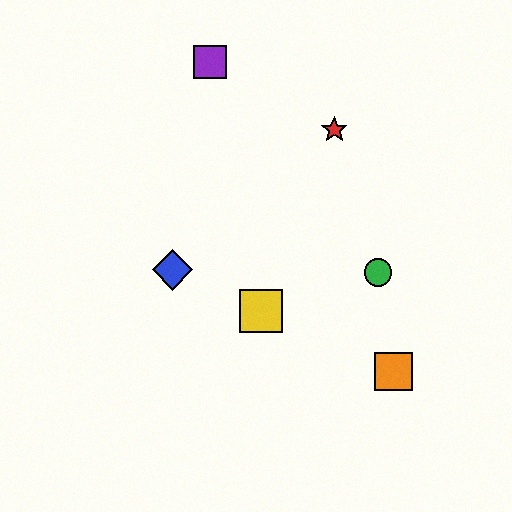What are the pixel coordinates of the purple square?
The purple square is at (210, 62).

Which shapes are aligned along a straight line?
The blue diamond, the yellow square, the orange square are aligned along a straight line.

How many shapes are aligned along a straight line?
3 shapes (the blue diamond, the yellow square, the orange square) are aligned along a straight line.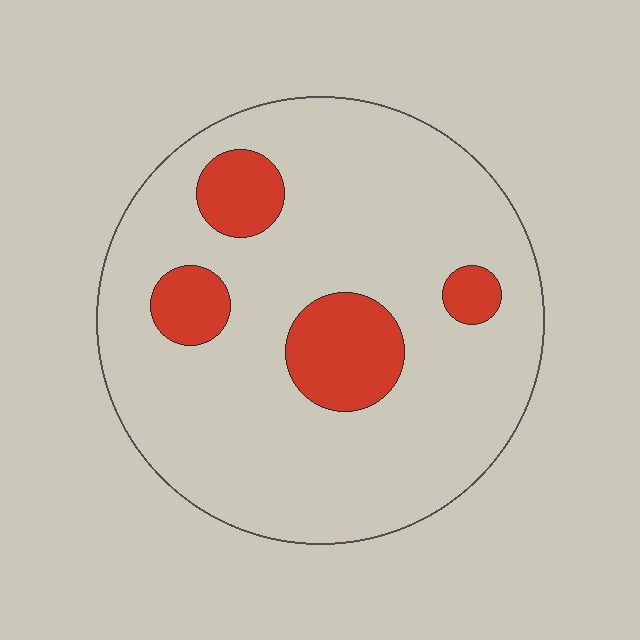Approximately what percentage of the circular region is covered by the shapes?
Approximately 15%.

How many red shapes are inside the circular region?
4.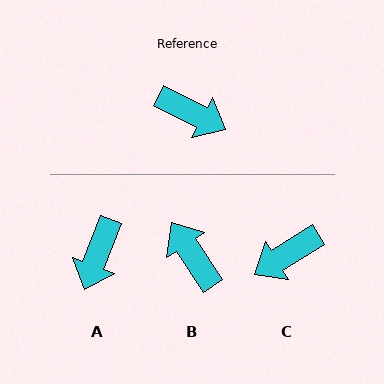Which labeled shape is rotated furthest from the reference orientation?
B, about 151 degrees away.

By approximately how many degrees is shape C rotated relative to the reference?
Approximately 121 degrees clockwise.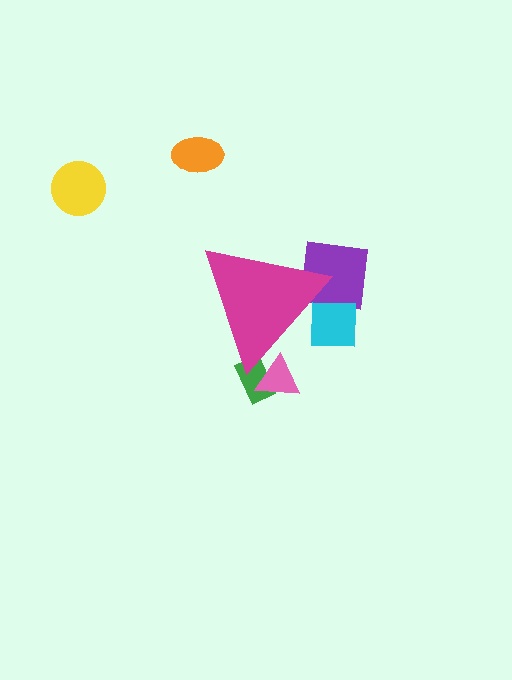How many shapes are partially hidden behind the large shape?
4 shapes are partially hidden.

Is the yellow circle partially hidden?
No, the yellow circle is fully visible.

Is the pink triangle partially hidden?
Yes, the pink triangle is partially hidden behind the magenta triangle.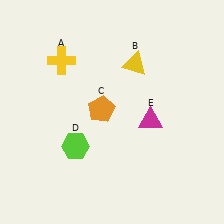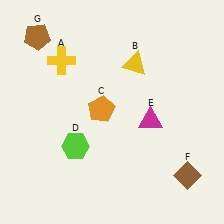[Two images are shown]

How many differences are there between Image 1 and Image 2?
There are 2 differences between the two images.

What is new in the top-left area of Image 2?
A brown pentagon (G) was added in the top-left area of Image 2.